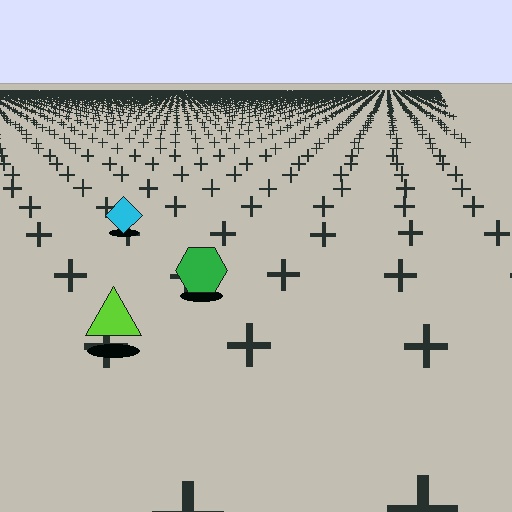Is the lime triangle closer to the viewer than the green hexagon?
Yes. The lime triangle is closer — you can tell from the texture gradient: the ground texture is coarser near it.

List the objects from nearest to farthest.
From nearest to farthest: the lime triangle, the green hexagon, the cyan diamond.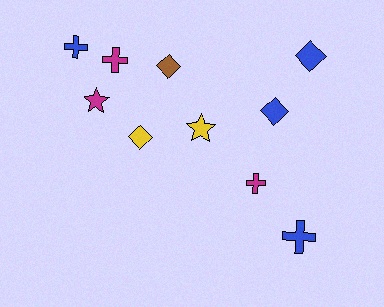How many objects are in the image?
There are 10 objects.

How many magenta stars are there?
There is 1 magenta star.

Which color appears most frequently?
Blue, with 4 objects.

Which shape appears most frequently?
Diamond, with 4 objects.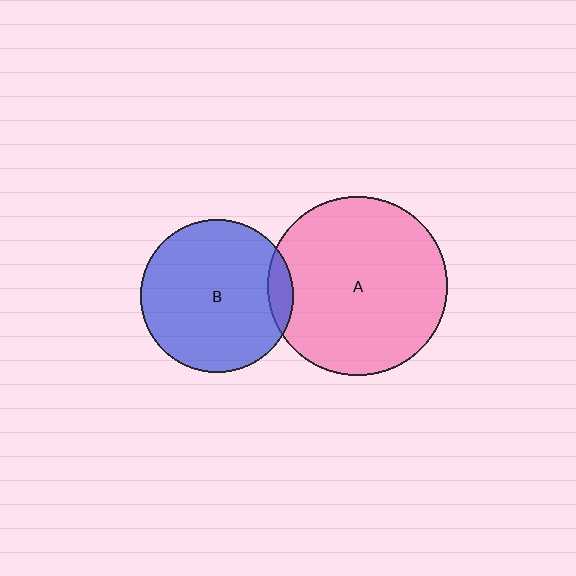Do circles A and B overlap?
Yes.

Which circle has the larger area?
Circle A (pink).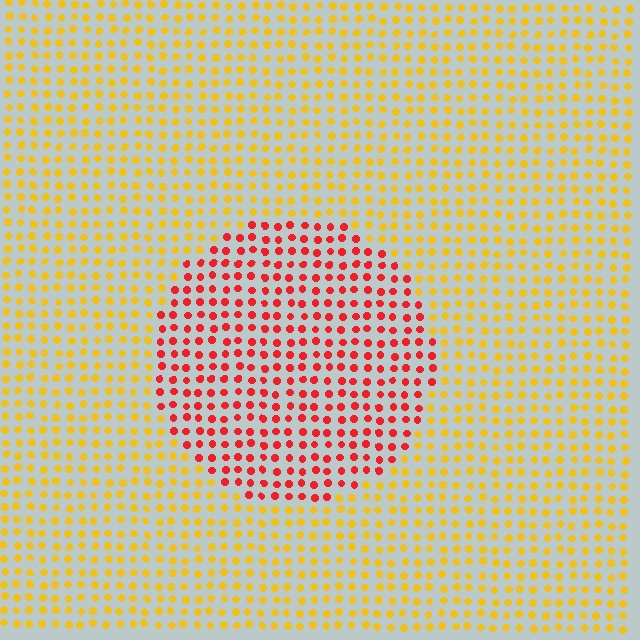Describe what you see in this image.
The image is filled with small yellow elements in a uniform arrangement. A circle-shaped region is visible where the elements are tinted to a slightly different hue, forming a subtle color boundary.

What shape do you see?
I see a circle.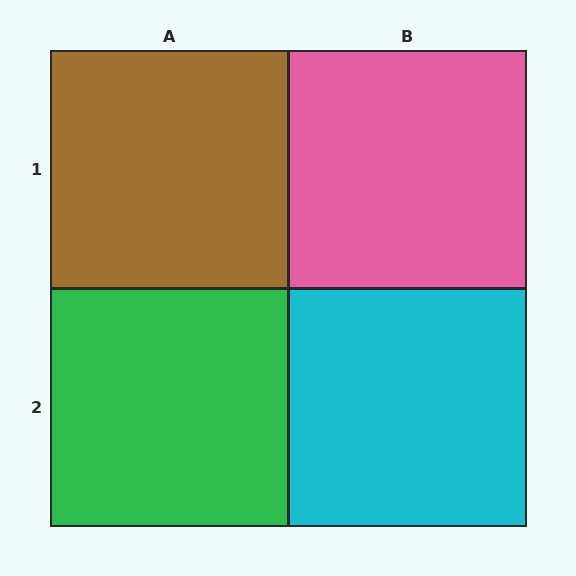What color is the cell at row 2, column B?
Cyan.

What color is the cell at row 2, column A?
Green.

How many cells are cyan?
1 cell is cyan.